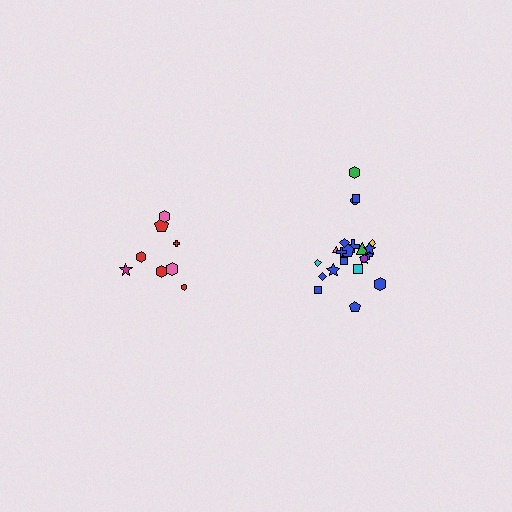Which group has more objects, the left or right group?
The right group.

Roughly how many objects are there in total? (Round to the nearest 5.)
Roughly 30 objects in total.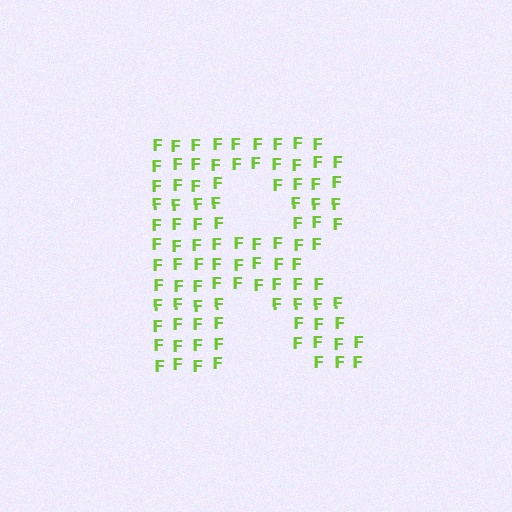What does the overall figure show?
The overall figure shows the letter R.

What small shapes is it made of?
It is made of small letter F's.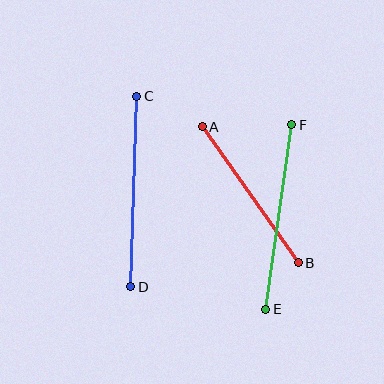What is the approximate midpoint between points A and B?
The midpoint is at approximately (250, 195) pixels.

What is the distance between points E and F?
The distance is approximately 186 pixels.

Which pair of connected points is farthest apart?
Points C and D are farthest apart.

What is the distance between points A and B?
The distance is approximately 166 pixels.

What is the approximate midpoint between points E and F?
The midpoint is at approximately (279, 217) pixels.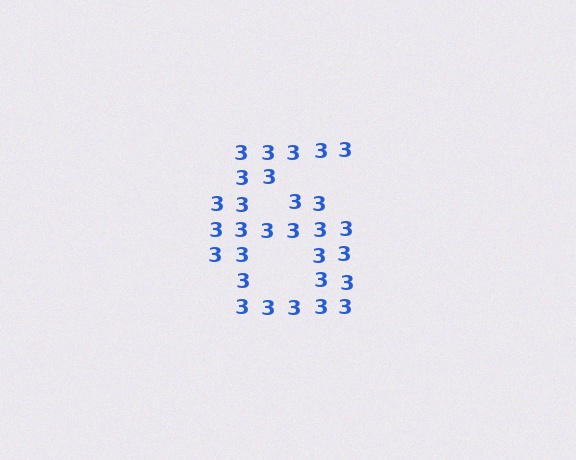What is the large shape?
The large shape is the digit 6.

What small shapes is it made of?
It is made of small digit 3's.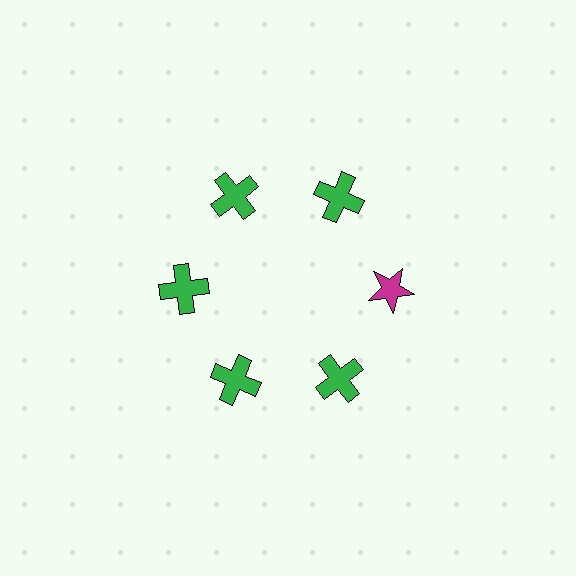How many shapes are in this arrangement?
There are 6 shapes arranged in a ring pattern.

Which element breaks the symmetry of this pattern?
The magenta star at roughly the 3 o'clock position breaks the symmetry. All other shapes are green crosses.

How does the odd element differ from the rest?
It differs in both color (magenta instead of green) and shape (star instead of cross).